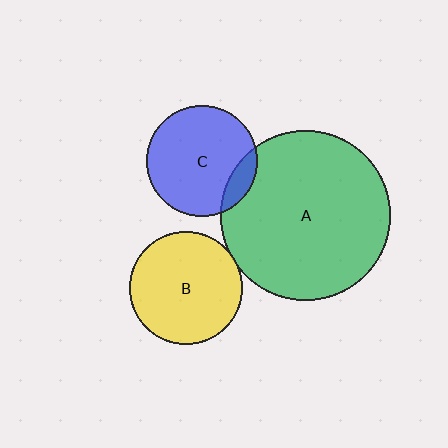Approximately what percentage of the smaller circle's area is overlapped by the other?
Approximately 10%.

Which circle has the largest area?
Circle A (green).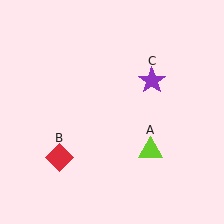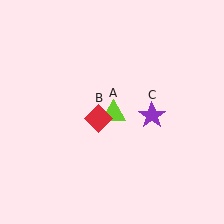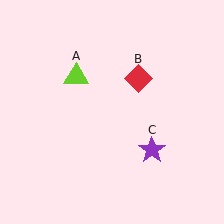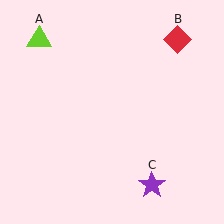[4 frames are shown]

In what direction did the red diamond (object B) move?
The red diamond (object B) moved up and to the right.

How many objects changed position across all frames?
3 objects changed position: lime triangle (object A), red diamond (object B), purple star (object C).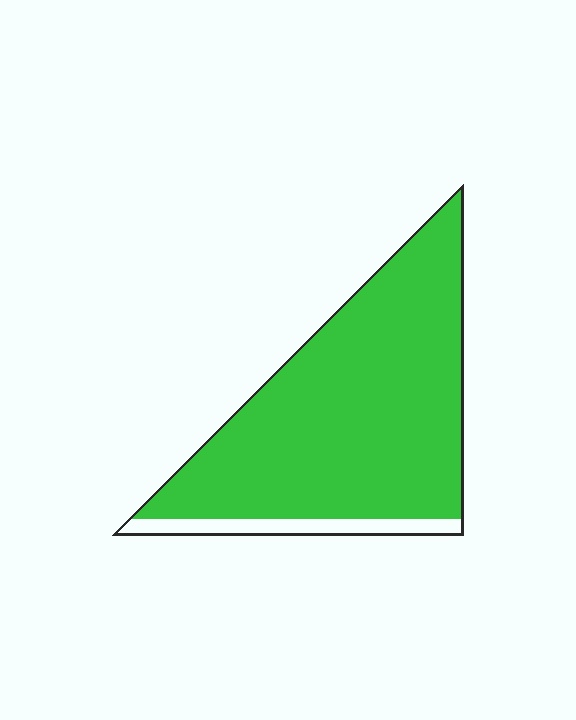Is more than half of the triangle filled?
Yes.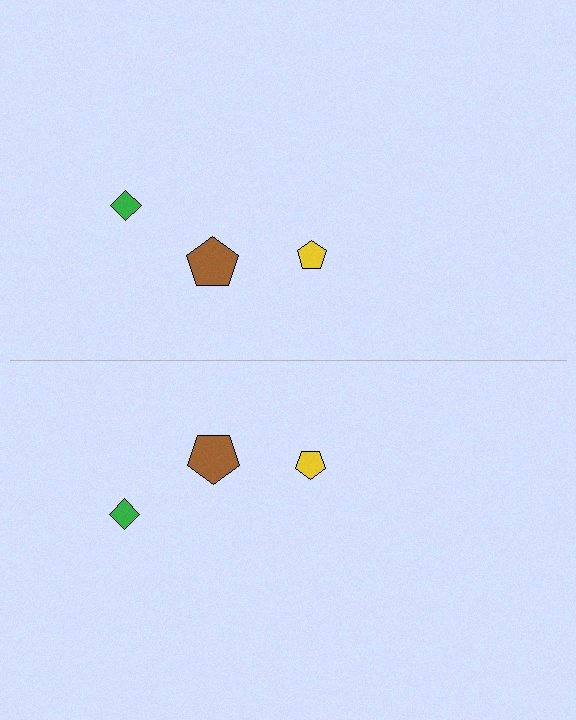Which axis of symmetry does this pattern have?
The pattern has a horizontal axis of symmetry running through the center of the image.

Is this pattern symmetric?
Yes, this pattern has bilateral (reflection) symmetry.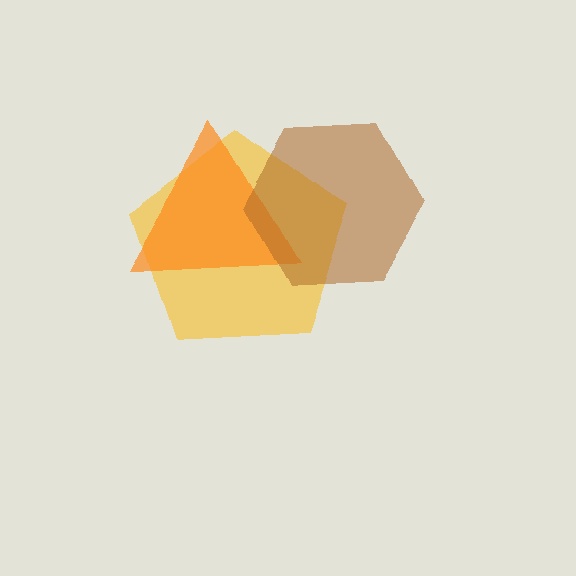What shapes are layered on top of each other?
The layered shapes are: a yellow pentagon, an orange triangle, a brown hexagon.